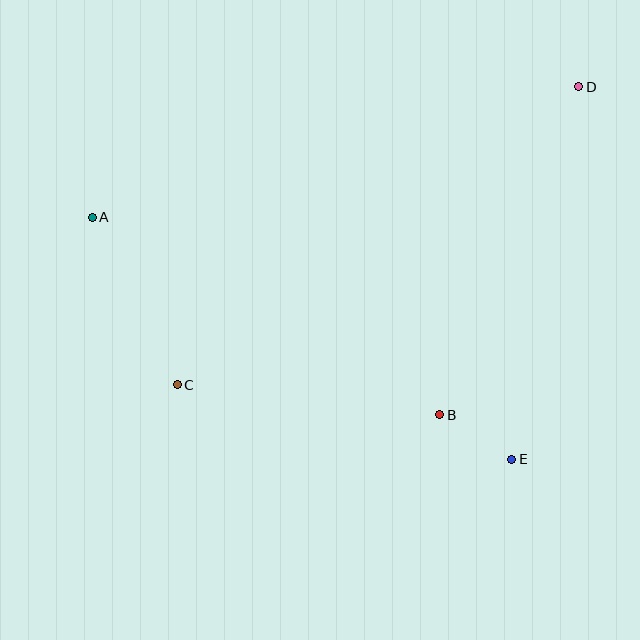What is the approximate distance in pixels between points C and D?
The distance between C and D is approximately 500 pixels.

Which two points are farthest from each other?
Points A and D are farthest from each other.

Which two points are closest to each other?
Points B and E are closest to each other.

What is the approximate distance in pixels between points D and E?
The distance between D and E is approximately 378 pixels.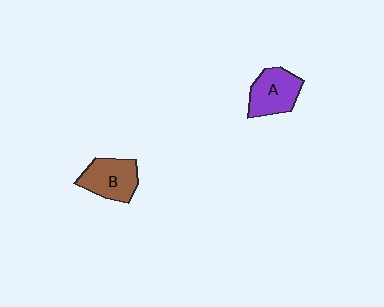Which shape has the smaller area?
Shape A (purple).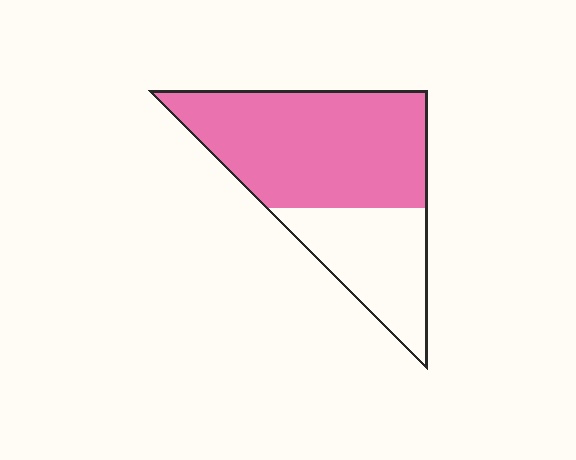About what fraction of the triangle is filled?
About two thirds (2/3).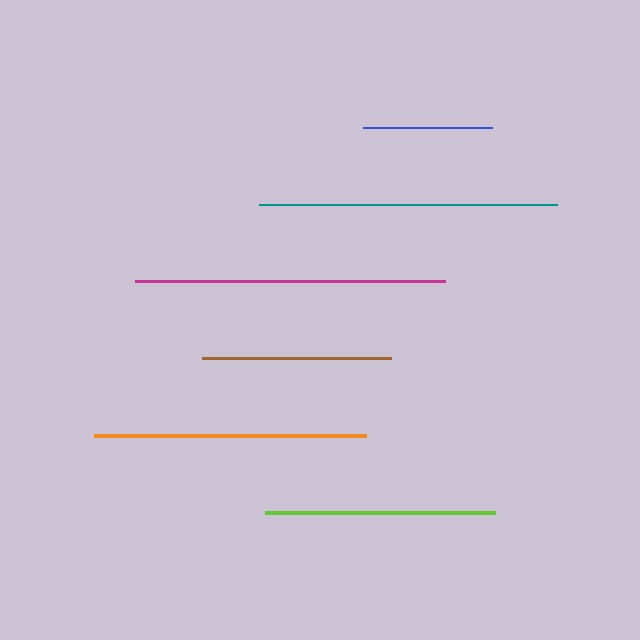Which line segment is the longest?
The magenta line is the longest at approximately 310 pixels.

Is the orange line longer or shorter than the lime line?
The orange line is longer than the lime line.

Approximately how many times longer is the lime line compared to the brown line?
The lime line is approximately 1.2 times the length of the brown line.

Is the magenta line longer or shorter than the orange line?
The magenta line is longer than the orange line.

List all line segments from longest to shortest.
From longest to shortest: magenta, teal, orange, lime, brown, blue.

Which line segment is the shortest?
The blue line is the shortest at approximately 129 pixels.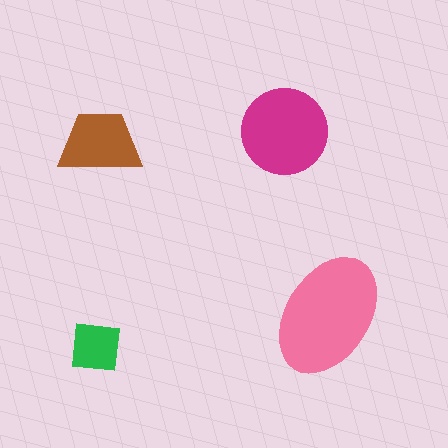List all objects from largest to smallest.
The pink ellipse, the magenta circle, the brown trapezoid, the green square.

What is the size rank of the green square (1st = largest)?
4th.